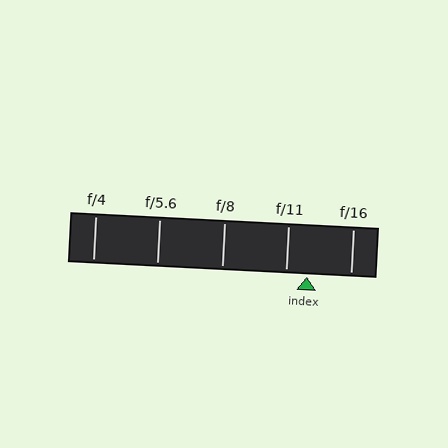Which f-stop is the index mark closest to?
The index mark is closest to f/11.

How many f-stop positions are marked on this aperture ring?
There are 5 f-stop positions marked.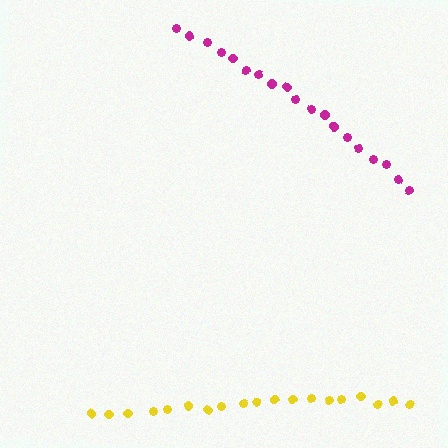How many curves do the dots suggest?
There are 2 distinct paths.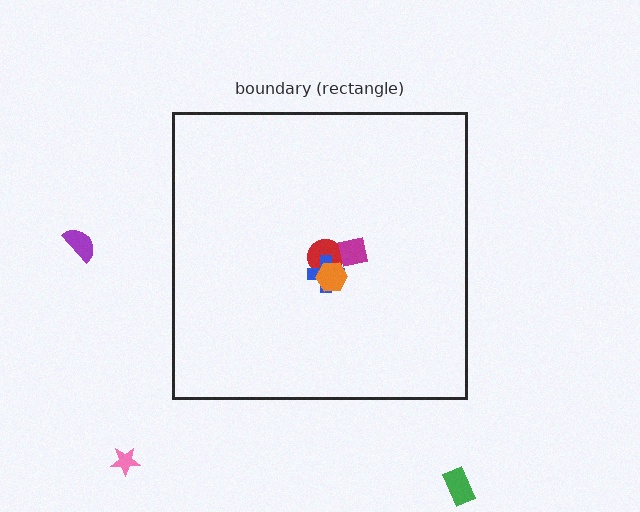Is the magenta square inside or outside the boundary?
Inside.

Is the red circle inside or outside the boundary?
Inside.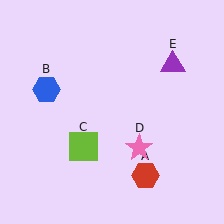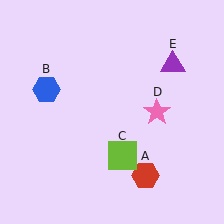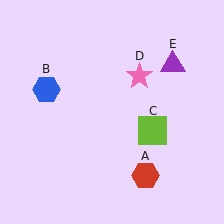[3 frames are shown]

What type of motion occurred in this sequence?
The lime square (object C), pink star (object D) rotated counterclockwise around the center of the scene.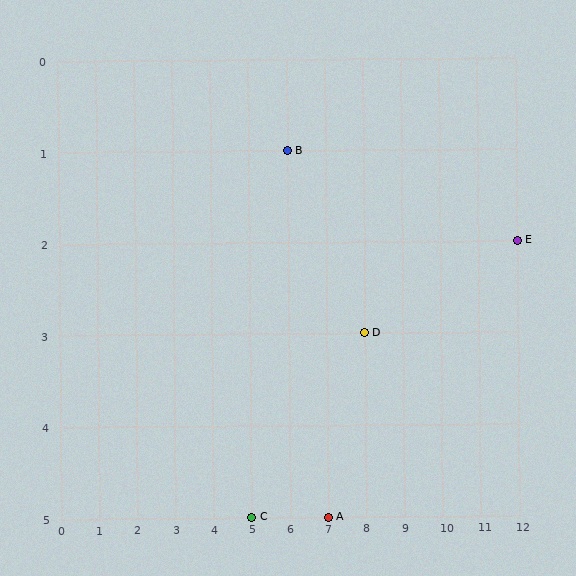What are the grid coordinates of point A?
Point A is at grid coordinates (7, 5).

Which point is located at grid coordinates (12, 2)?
Point E is at (12, 2).